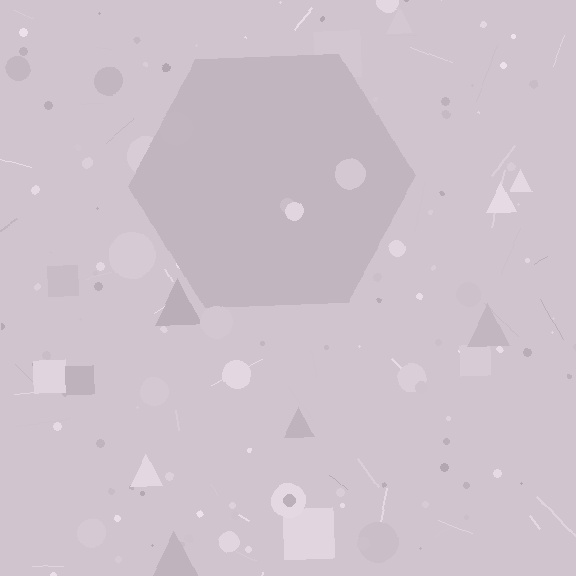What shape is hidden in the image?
A hexagon is hidden in the image.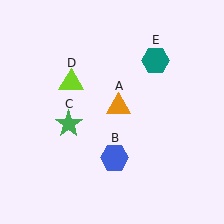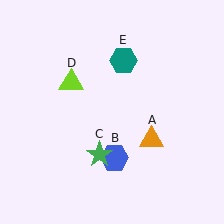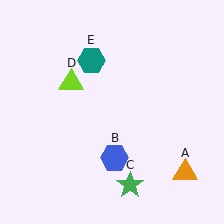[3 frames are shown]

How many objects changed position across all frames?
3 objects changed position: orange triangle (object A), green star (object C), teal hexagon (object E).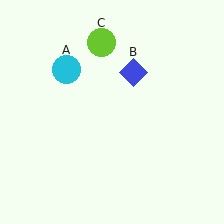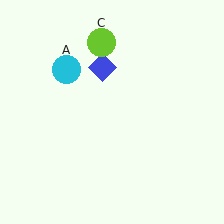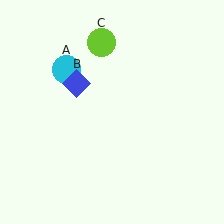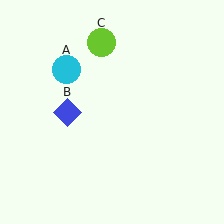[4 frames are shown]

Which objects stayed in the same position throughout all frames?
Cyan circle (object A) and lime circle (object C) remained stationary.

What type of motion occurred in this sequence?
The blue diamond (object B) rotated counterclockwise around the center of the scene.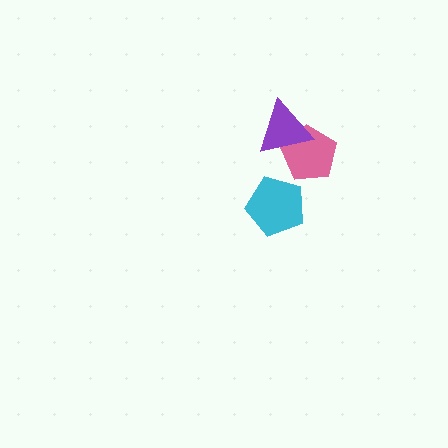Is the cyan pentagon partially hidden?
No, no other shape covers it.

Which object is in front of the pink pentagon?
The purple triangle is in front of the pink pentagon.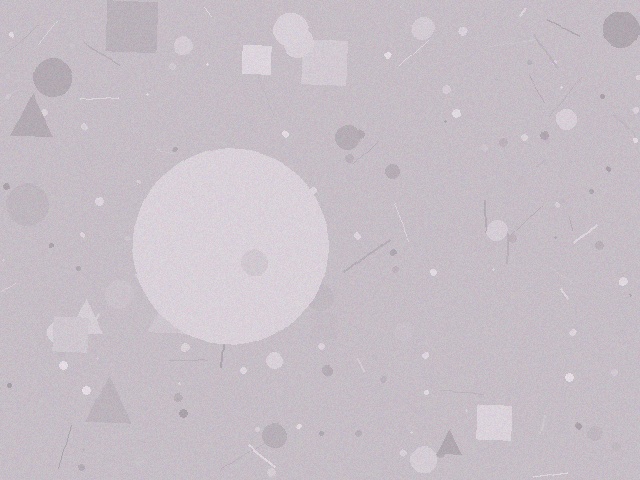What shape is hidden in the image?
A circle is hidden in the image.